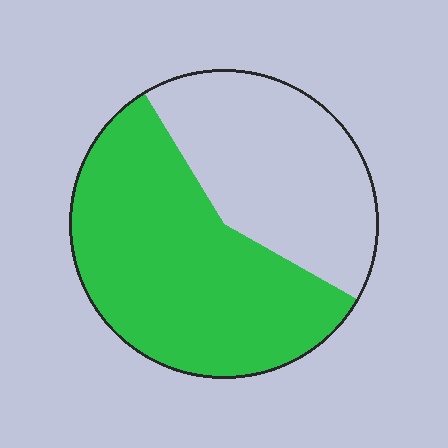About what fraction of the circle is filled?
About three fifths (3/5).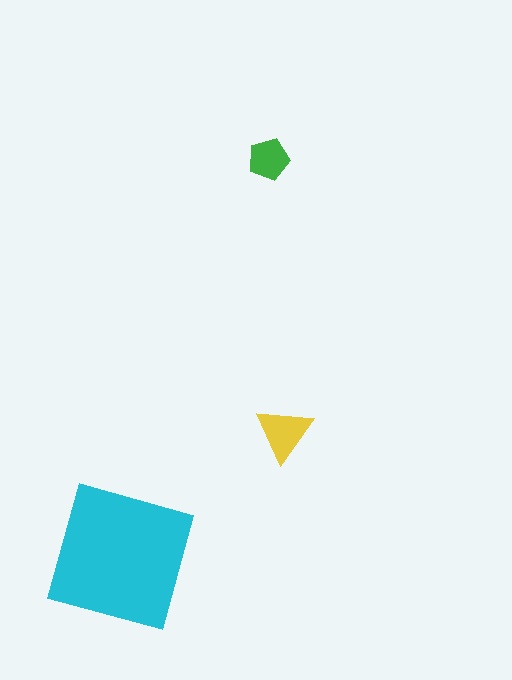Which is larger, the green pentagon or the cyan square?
The cyan square.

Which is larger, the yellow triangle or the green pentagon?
The yellow triangle.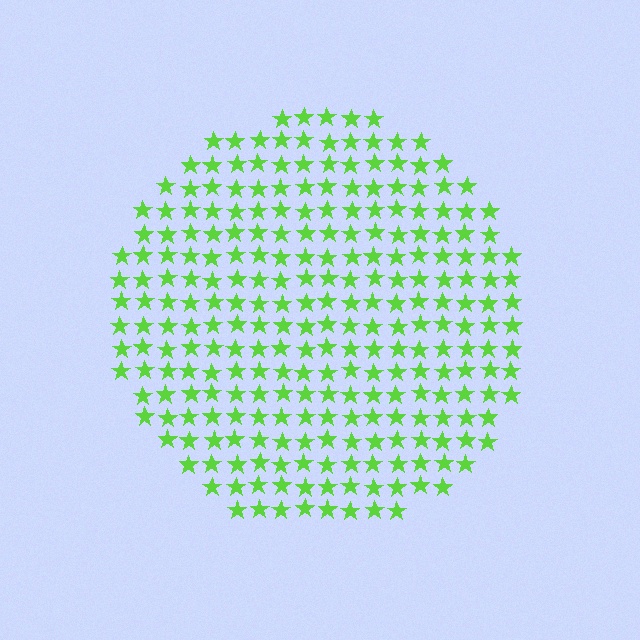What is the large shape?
The large shape is a circle.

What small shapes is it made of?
It is made of small stars.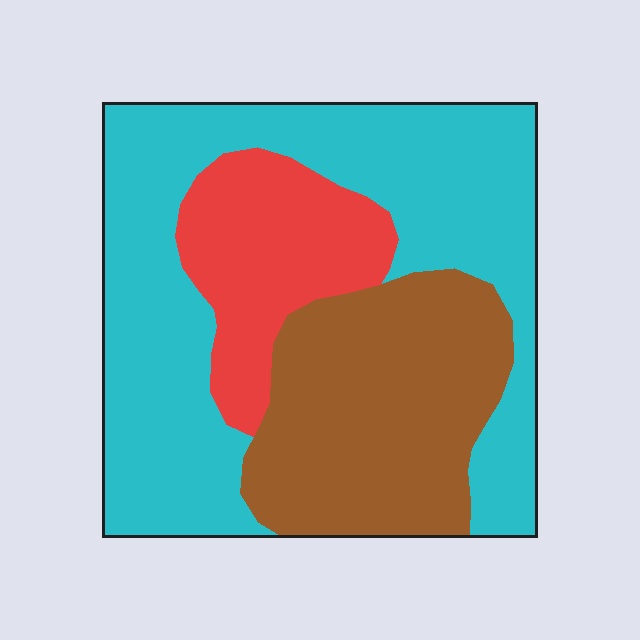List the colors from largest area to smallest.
From largest to smallest: cyan, brown, red.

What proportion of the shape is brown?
Brown takes up between a sixth and a third of the shape.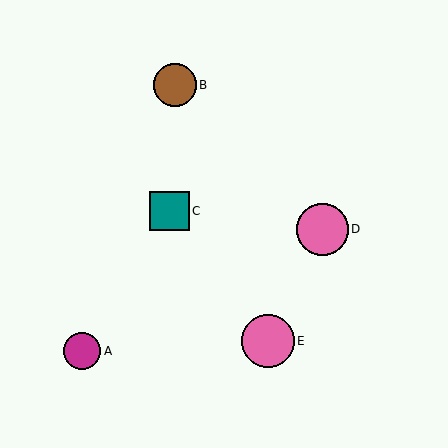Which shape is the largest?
The pink circle (labeled E) is the largest.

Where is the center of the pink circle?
The center of the pink circle is at (268, 341).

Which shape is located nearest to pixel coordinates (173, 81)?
The brown circle (labeled B) at (175, 85) is nearest to that location.